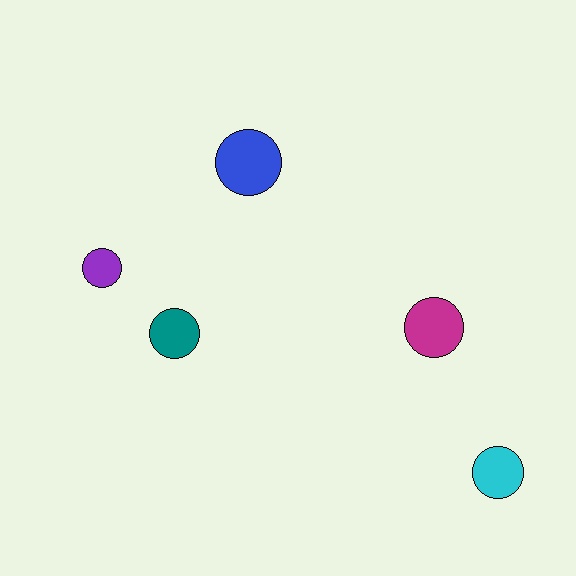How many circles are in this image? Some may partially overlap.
There are 5 circles.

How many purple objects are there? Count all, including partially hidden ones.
There is 1 purple object.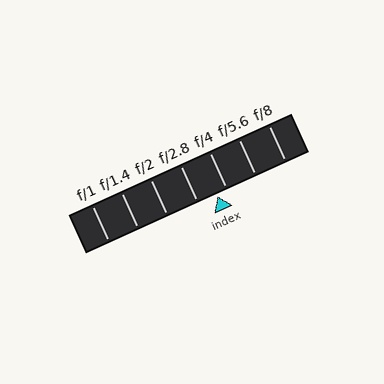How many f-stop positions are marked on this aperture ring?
There are 7 f-stop positions marked.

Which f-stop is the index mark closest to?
The index mark is closest to f/4.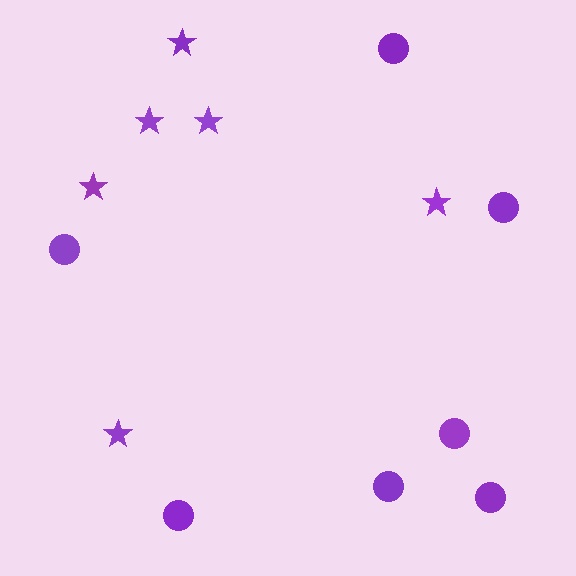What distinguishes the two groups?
There are 2 groups: one group of stars (6) and one group of circles (7).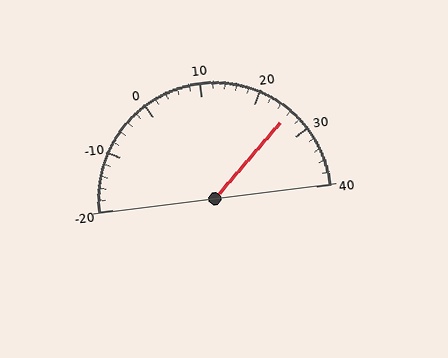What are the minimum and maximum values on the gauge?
The gauge ranges from -20 to 40.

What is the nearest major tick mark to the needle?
The nearest major tick mark is 30.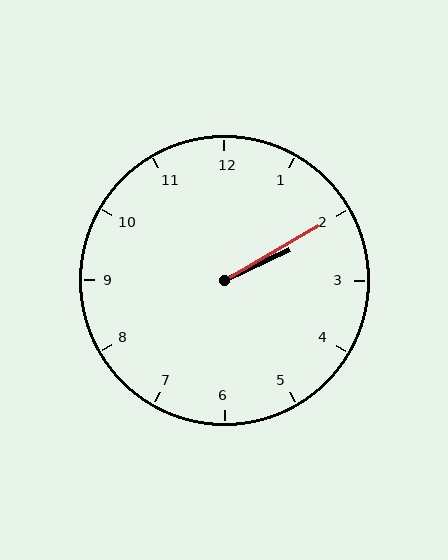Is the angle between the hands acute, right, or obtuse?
It is acute.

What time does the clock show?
2:10.